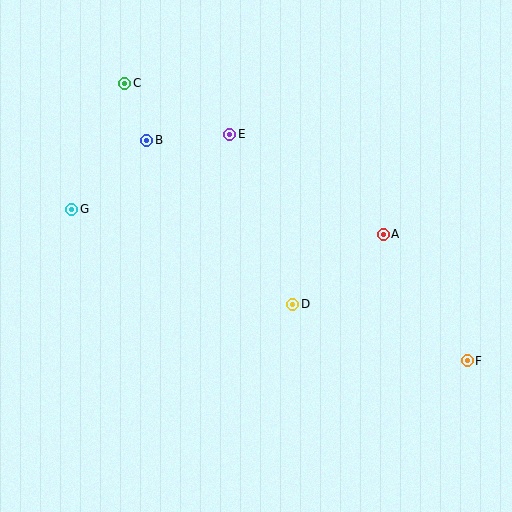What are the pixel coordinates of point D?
Point D is at (293, 304).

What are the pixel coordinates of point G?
Point G is at (72, 209).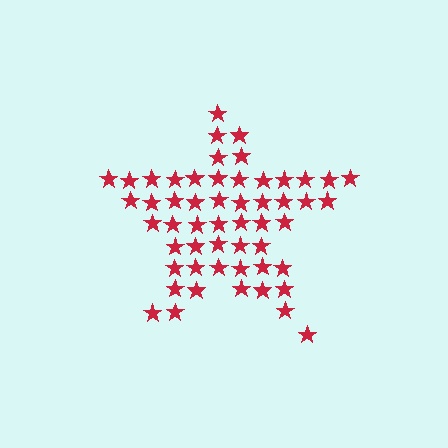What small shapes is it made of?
It is made of small stars.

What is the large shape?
The large shape is a star.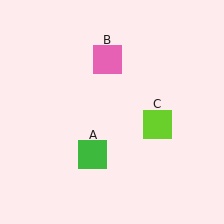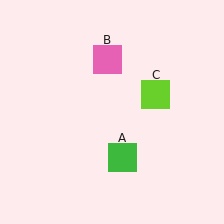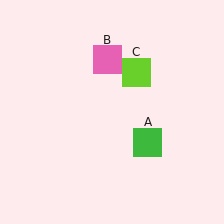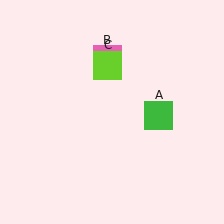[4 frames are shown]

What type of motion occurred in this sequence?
The green square (object A), lime square (object C) rotated counterclockwise around the center of the scene.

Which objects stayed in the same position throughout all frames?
Pink square (object B) remained stationary.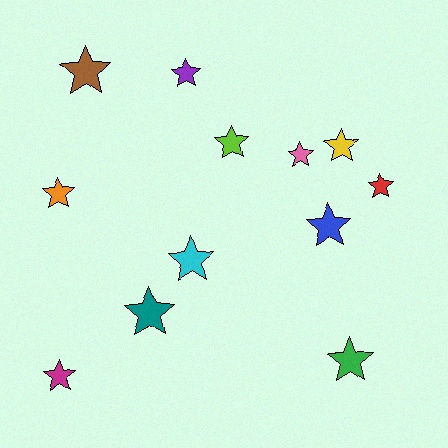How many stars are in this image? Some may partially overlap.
There are 12 stars.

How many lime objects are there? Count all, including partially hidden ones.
There is 1 lime object.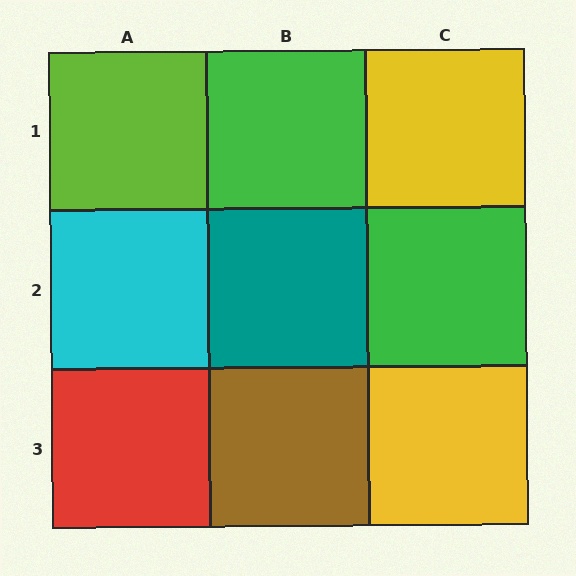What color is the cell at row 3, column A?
Red.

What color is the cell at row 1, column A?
Lime.